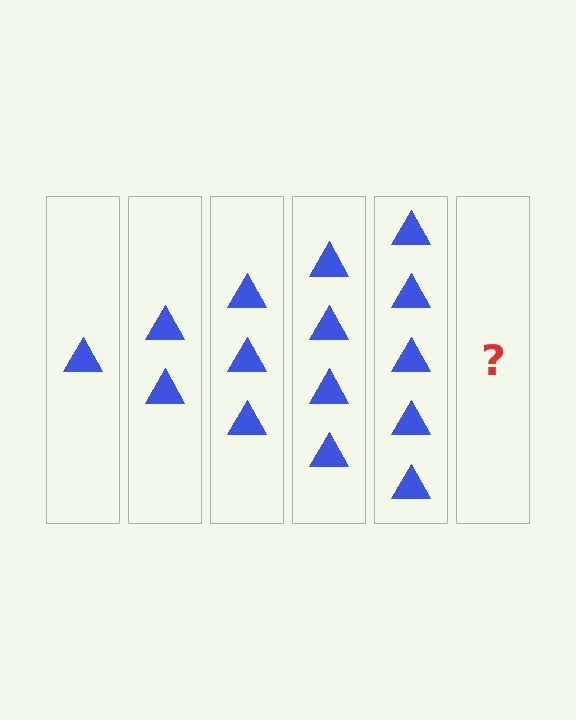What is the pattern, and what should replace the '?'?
The pattern is that each step adds one more triangle. The '?' should be 6 triangles.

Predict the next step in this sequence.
The next step is 6 triangles.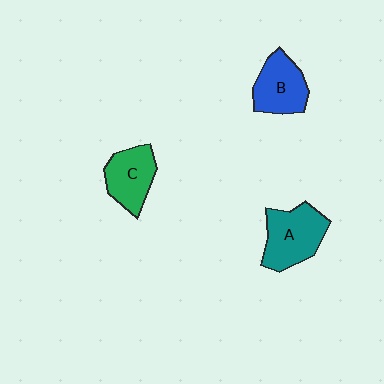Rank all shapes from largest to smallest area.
From largest to smallest: A (teal), B (blue), C (green).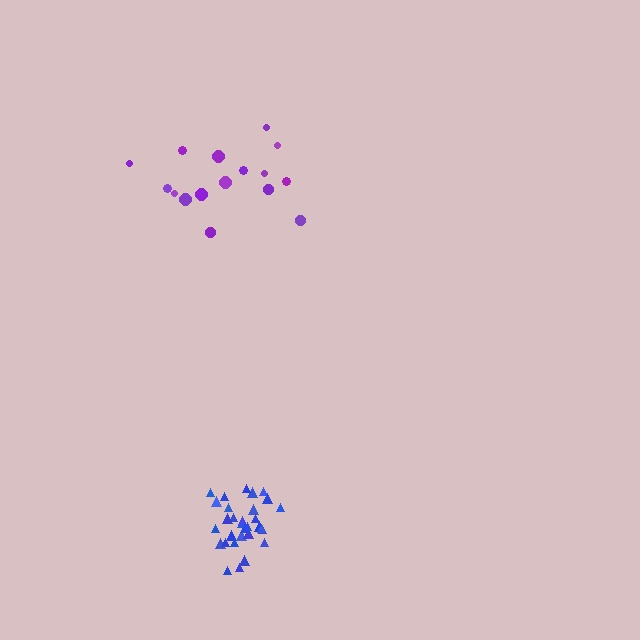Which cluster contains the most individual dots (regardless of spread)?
Blue (31).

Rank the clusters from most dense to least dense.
blue, purple.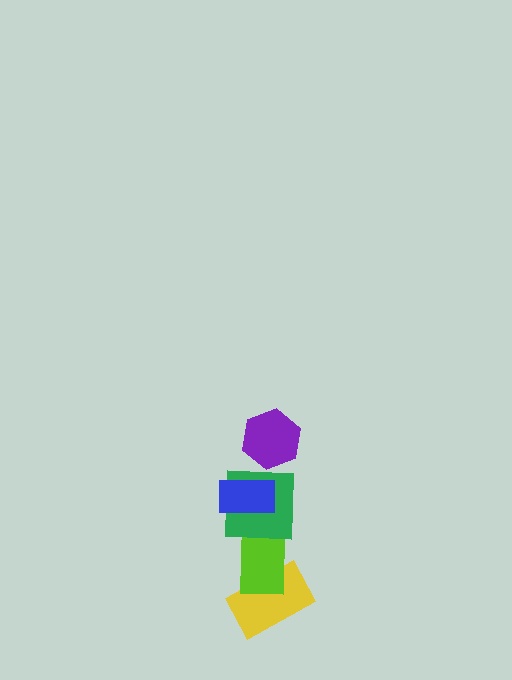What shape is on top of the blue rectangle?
The purple hexagon is on top of the blue rectangle.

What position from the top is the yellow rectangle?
The yellow rectangle is 5th from the top.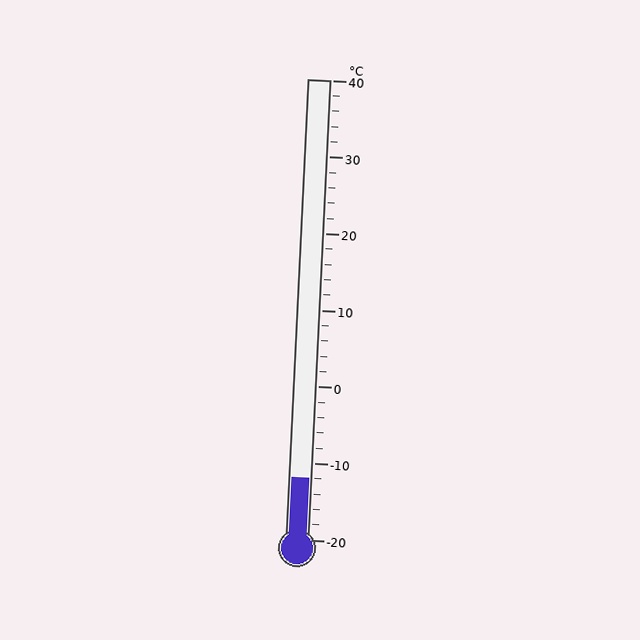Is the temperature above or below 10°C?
The temperature is below 10°C.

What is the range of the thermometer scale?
The thermometer scale ranges from -20°C to 40°C.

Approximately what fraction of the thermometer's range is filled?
The thermometer is filled to approximately 15% of its range.